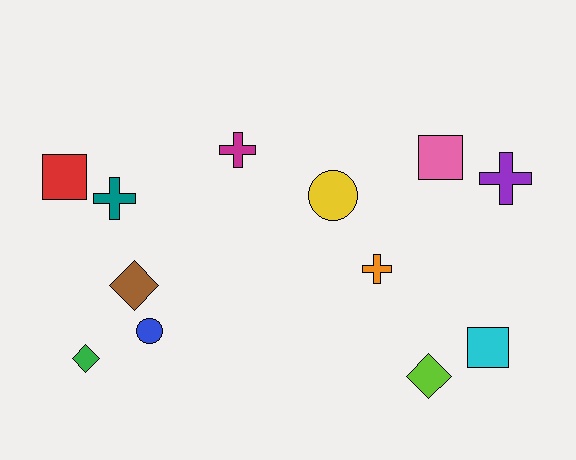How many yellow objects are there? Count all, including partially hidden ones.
There is 1 yellow object.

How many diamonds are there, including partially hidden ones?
There are 3 diamonds.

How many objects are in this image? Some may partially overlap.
There are 12 objects.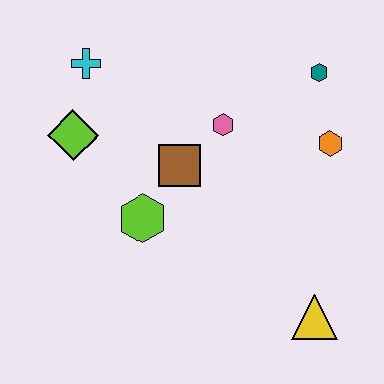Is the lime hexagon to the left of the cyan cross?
No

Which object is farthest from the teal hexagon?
The lime diamond is farthest from the teal hexagon.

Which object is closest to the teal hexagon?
The orange hexagon is closest to the teal hexagon.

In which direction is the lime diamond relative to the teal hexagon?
The lime diamond is to the left of the teal hexagon.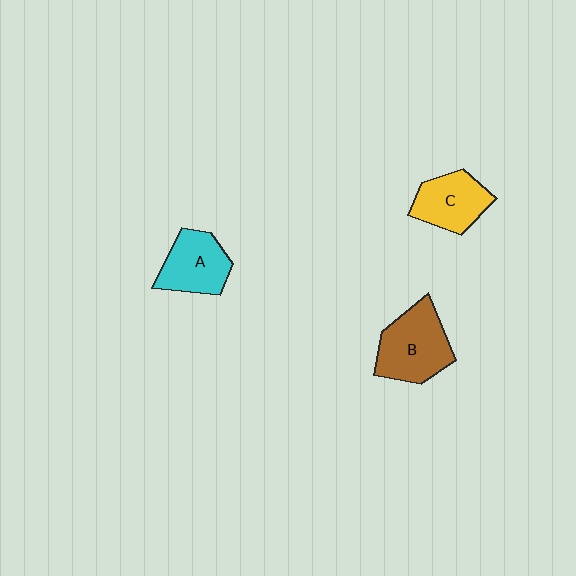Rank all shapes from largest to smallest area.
From largest to smallest: B (brown), A (cyan), C (yellow).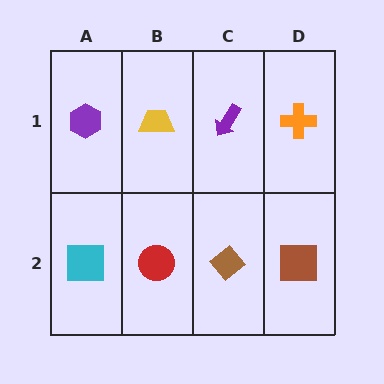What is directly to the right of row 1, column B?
A purple arrow.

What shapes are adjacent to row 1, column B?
A red circle (row 2, column B), a purple hexagon (row 1, column A), a purple arrow (row 1, column C).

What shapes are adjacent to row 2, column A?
A purple hexagon (row 1, column A), a red circle (row 2, column B).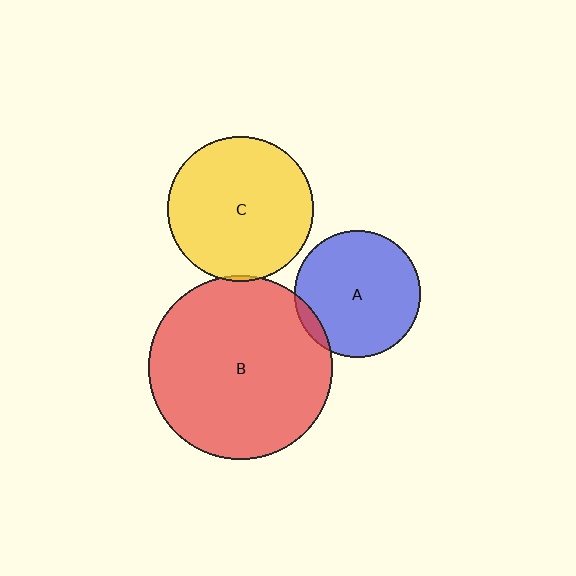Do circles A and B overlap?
Yes.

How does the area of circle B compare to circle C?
Approximately 1.6 times.